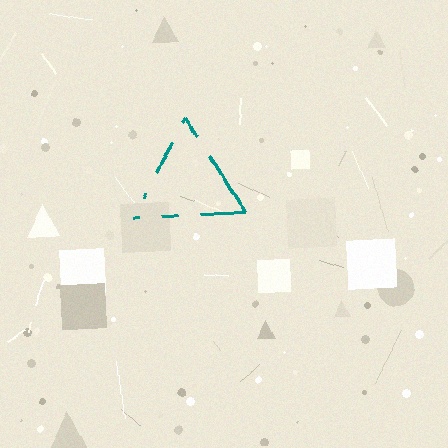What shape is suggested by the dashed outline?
The dashed outline suggests a triangle.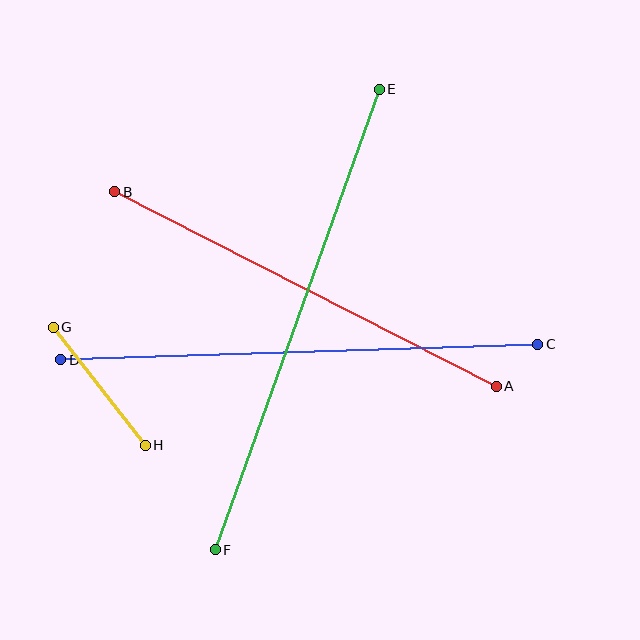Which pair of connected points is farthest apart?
Points E and F are farthest apart.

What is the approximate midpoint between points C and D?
The midpoint is at approximately (299, 352) pixels.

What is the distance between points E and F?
The distance is approximately 489 pixels.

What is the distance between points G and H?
The distance is approximately 150 pixels.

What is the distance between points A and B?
The distance is approximately 428 pixels.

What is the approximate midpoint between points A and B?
The midpoint is at approximately (306, 289) pixels.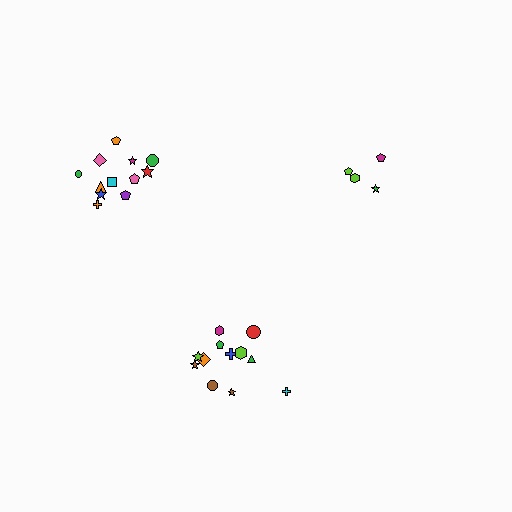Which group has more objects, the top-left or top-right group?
The top-left group.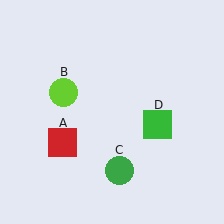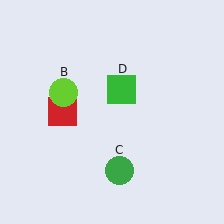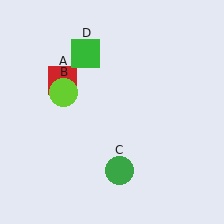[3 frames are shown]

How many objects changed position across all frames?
2 objects changed position: red square (object A), green square (object D).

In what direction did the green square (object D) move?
The green square (object D) moved up and to the left.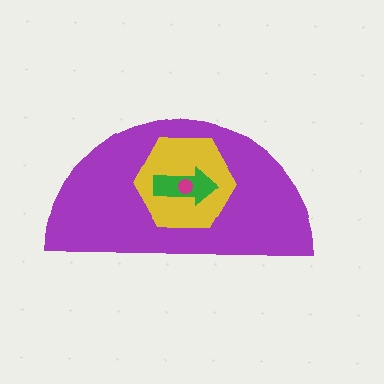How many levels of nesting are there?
4.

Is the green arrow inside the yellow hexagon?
Yes.